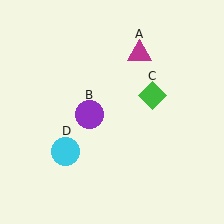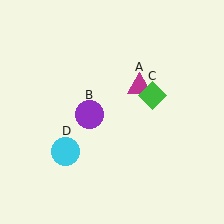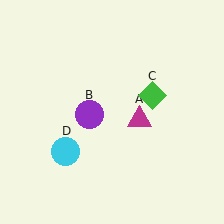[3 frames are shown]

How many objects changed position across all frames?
1 object changed position: magenta triangle (object A).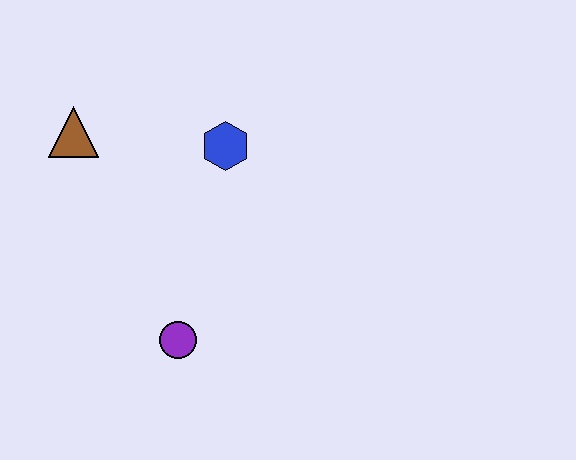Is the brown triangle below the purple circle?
No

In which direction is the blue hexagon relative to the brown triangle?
The blue hexagon is to the right of the brown triangle.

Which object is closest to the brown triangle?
The blue hexagon is closest to the brown triangle.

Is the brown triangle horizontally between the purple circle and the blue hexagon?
No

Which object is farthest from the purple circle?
The brown triangle is farthest from the purple circle.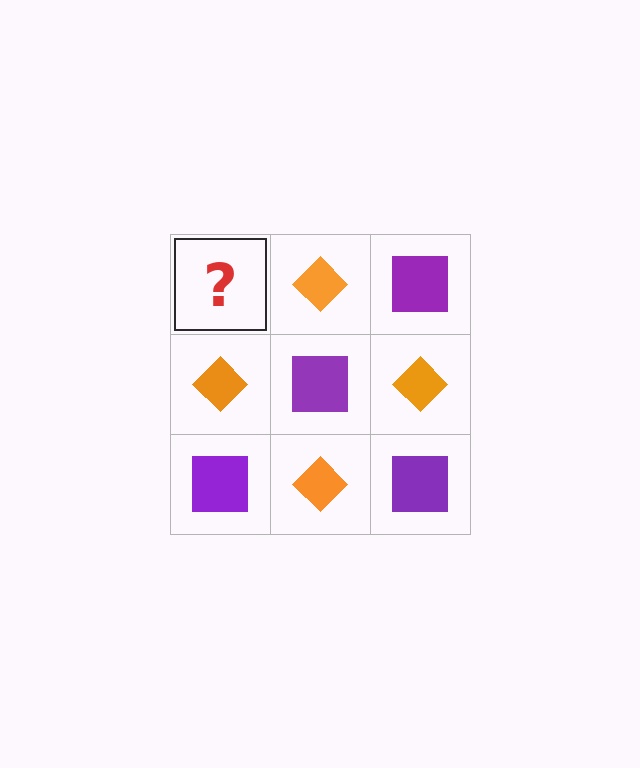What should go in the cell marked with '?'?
The missing cell should contain a purple square.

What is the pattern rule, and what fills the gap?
The rule is that it alternates purple square and orange diamond in a checkerboard pattern. The gap should be filled with a purple square.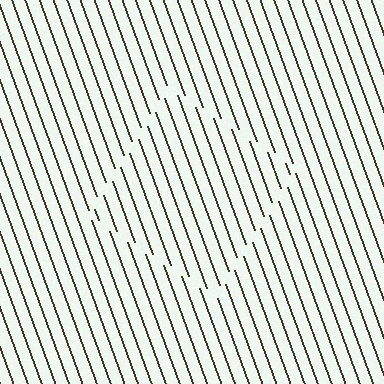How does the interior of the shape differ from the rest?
The interior of the shape contains the same grating, shifted by half a period — the contour is defined by the phase discontinuity where line-ends from the inner and outer gratings abut.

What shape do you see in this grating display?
An illusory square. The interior of the shape contains the same grating, shifted by half a period — the contour is defined by the phase discontinuity where line-ends from the inner and outer gratings abut.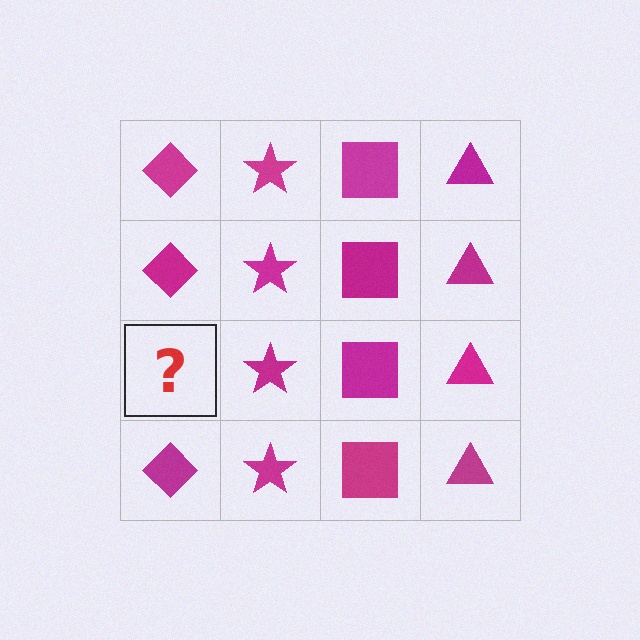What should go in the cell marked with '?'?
The missing cell should contain a magenta diamond.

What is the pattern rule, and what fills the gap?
The rule is that each column has a consistent shape. The gap should be filled with a magenta diamond.